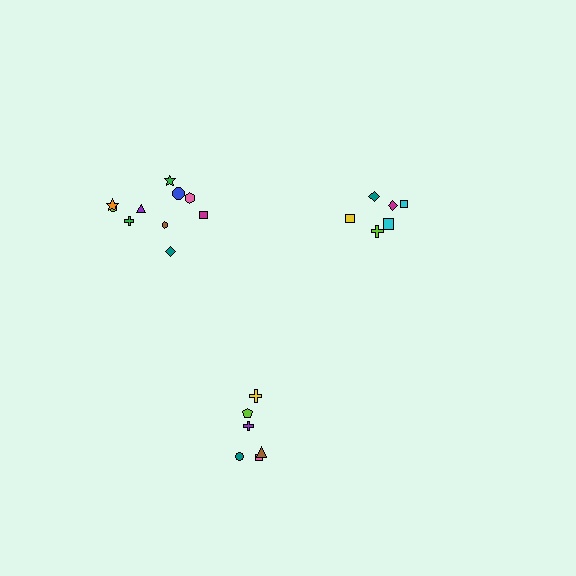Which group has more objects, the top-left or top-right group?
The top-left group.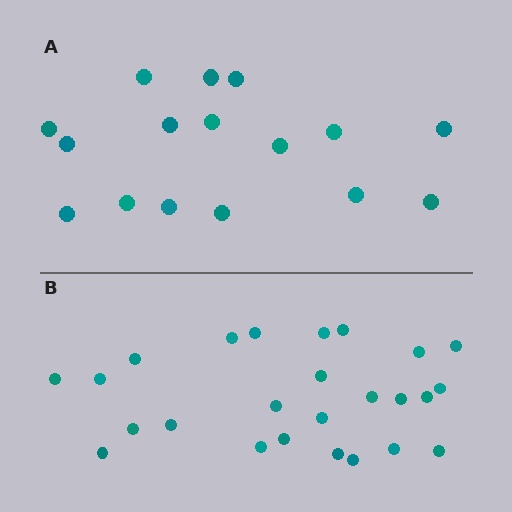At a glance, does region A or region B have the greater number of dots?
Region B (the bottom region) has more dots.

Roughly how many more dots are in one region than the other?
Region B has roughly 8 or so more dots than region A.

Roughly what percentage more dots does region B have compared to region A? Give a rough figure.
About 55% more.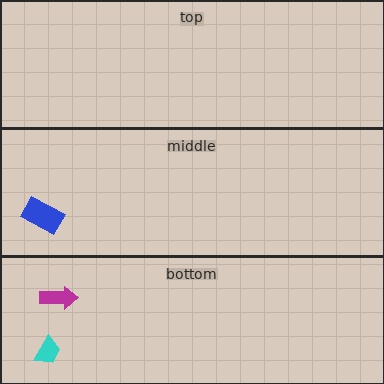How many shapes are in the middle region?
1.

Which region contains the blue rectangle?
The middle region.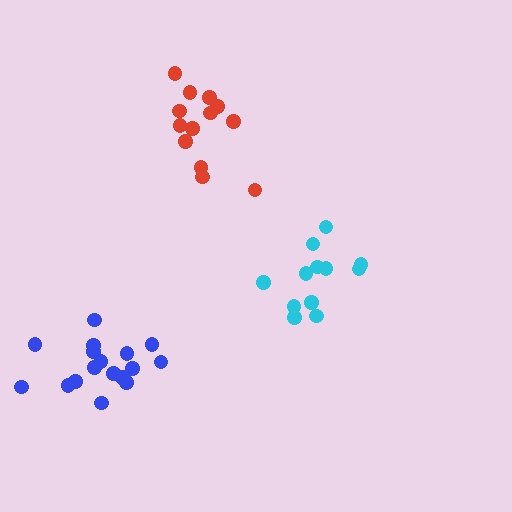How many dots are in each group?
Group 1: 12 dots, Group 2: 17 dots, Group 3: 13 dots (42 total).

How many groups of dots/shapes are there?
There are 3 groups.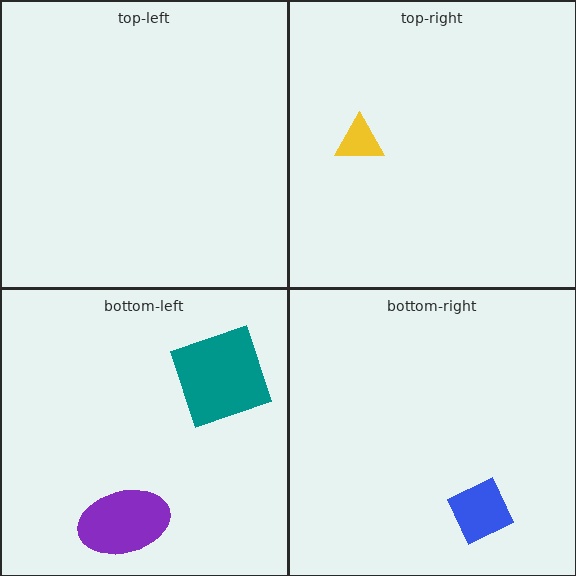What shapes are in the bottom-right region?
The blue diamond.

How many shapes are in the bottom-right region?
1.